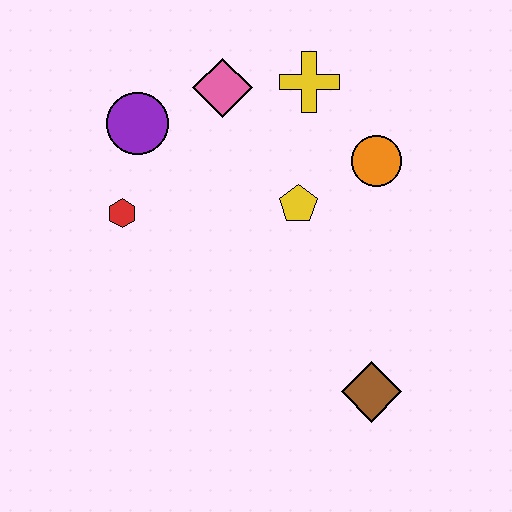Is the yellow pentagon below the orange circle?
Yes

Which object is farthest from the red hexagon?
The brown diamond is farthest from the red hexagon.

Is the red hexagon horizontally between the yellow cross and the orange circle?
No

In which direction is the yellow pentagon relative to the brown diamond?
The yellow pentagon is above the brown diamond.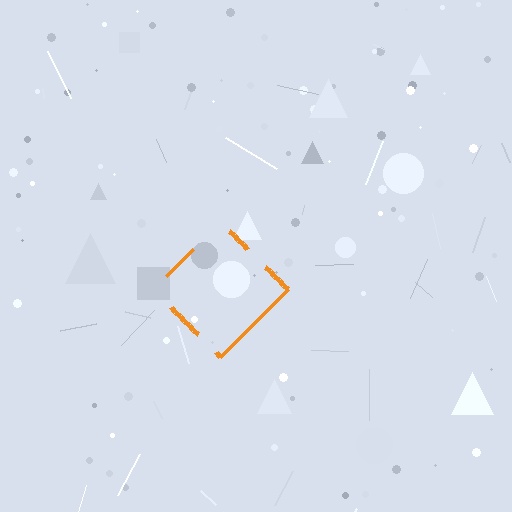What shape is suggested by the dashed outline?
The dashed outline suggests a diamond.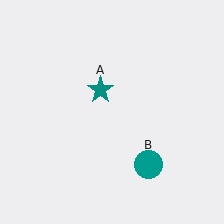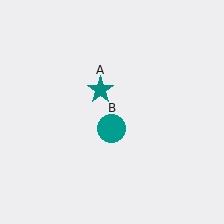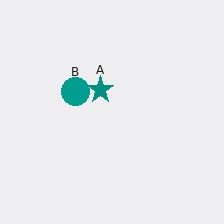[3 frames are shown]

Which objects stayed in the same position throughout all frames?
Teal star (object A) remained stationary.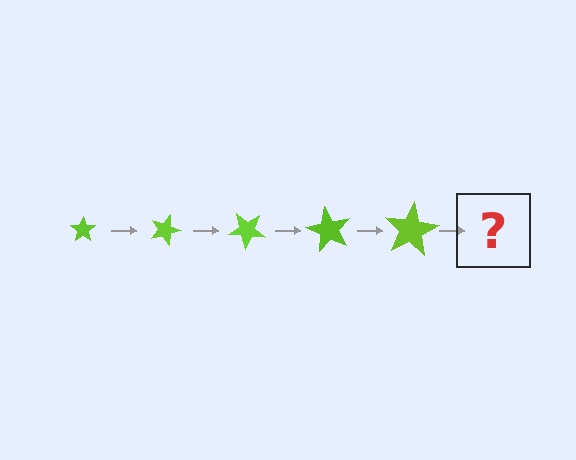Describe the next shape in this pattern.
It should be a star, larger than the previous one and rotated 100 degrees from the start.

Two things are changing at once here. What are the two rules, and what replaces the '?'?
The two rules are that the star grows larger each step and it rotates 20 degrees each step. The '?' should be a star, larger than the previous one and rotated 100 degrees from the start.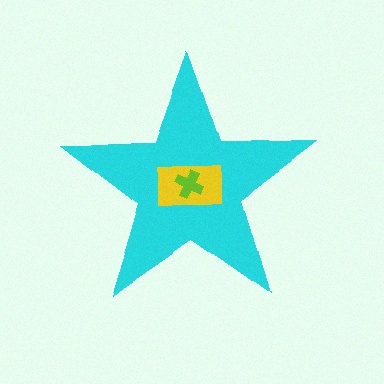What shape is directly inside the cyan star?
The yellow rectangle.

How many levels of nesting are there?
3.